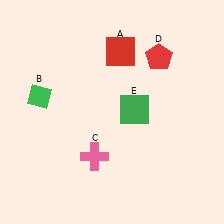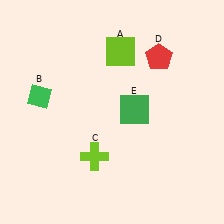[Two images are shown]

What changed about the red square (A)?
In Image 1, A is red. In Image 2, it changed to lime.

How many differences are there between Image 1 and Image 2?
There are 2 differences between the two images.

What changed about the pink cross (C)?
In Image 1, C is pink. In Image 2, it changed to lime.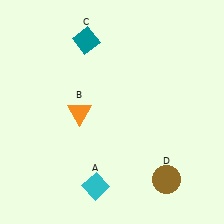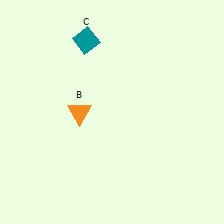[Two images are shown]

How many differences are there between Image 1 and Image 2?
There are 2 differences between the two images.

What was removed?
The cyan diamond (A), the brown circle (D) were removed in Image 2.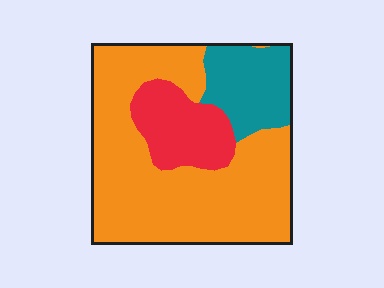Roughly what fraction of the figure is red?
Red takes up between a sixth and a third of the figure.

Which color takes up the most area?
Orange, at roughly 65%.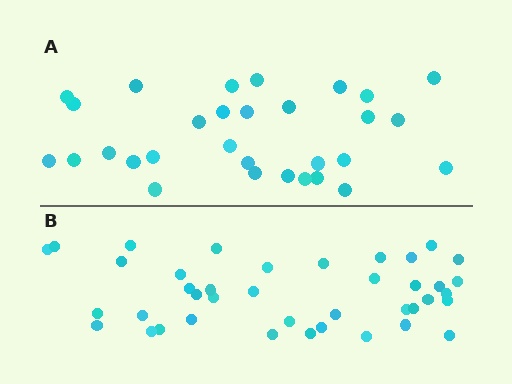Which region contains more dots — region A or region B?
Region B (the bottom region) has more dots.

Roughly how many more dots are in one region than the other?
Region B has roughly 10 or so more dots than region A.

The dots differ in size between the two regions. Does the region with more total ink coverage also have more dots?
No. Region A has more total ink coverage because its dots are larger, but region B actually contains more individual dots. Total area can be misleading — the number of items is what matters here.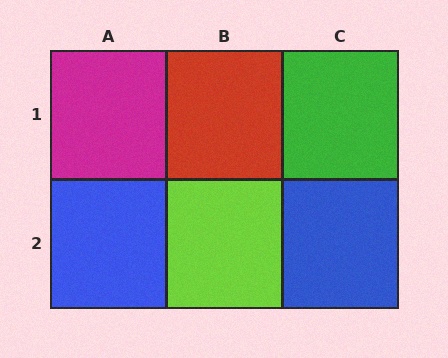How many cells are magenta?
1 cell is magenta.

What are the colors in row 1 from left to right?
Magenta, red, green.